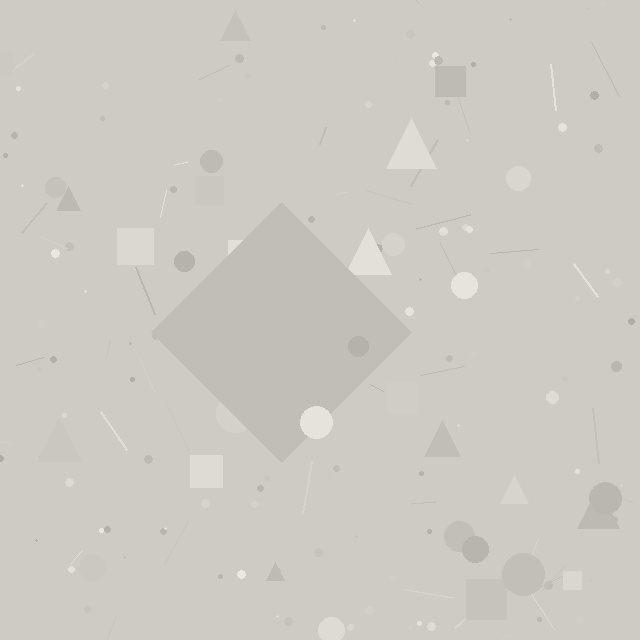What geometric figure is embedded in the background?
A diamond is embedded in the background.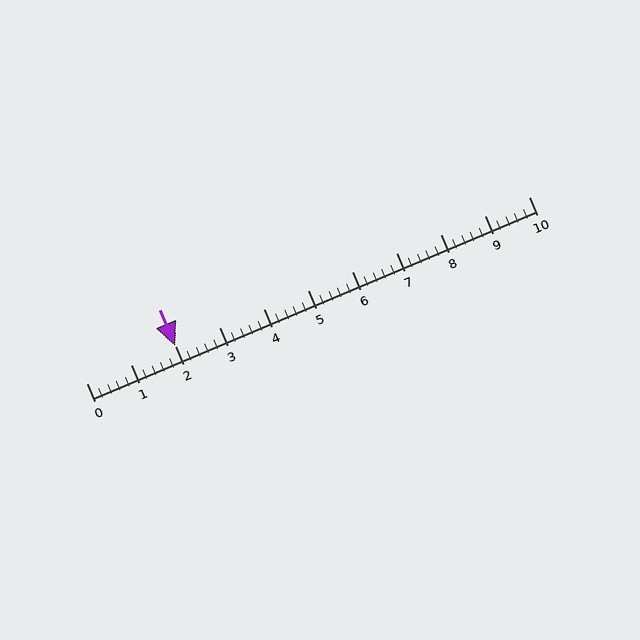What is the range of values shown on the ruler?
The ruler shows values from 0 to 10.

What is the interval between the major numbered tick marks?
The major tick marks are spaced 1 units apart.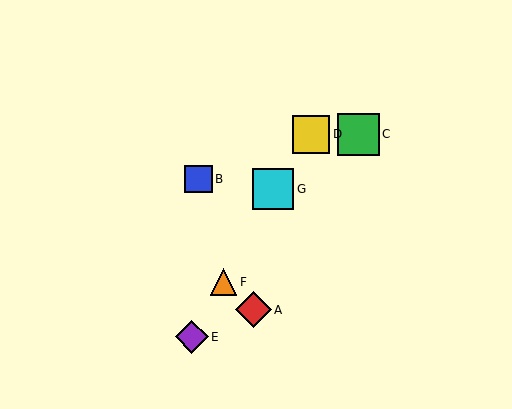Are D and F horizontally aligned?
No, D is at y≈134 and F is at y≈282.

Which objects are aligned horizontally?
Objects C, D are aligned horizontally.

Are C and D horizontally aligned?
Yes, both are at y≈134.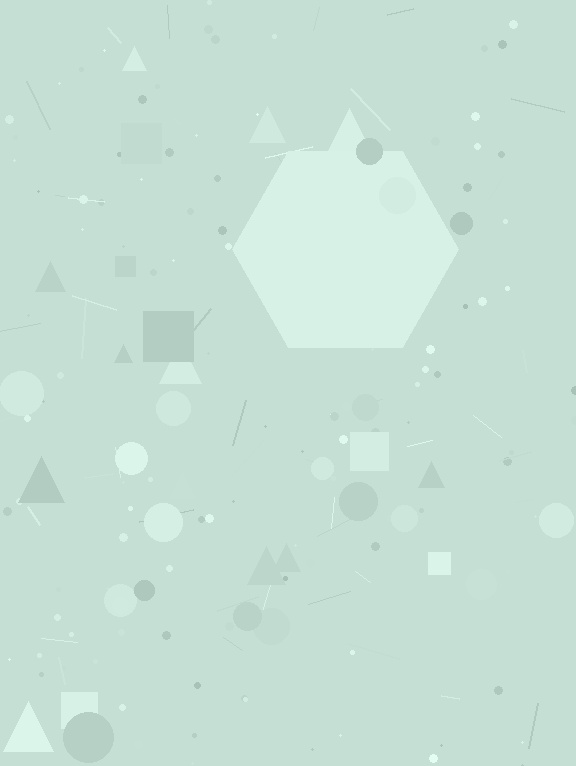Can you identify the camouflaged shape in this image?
The camouflaged shape is a hexagon.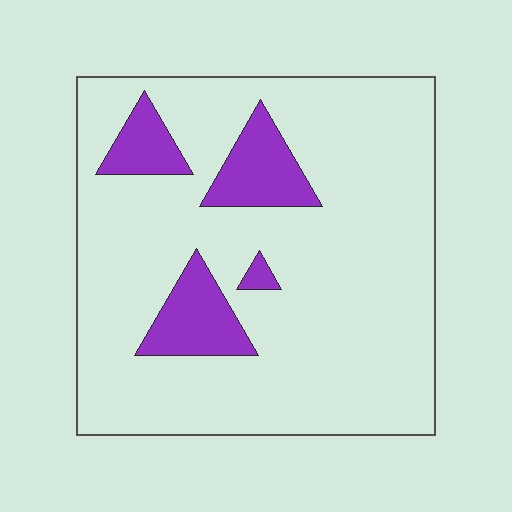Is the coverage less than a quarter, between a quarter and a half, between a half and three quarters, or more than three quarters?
Less than a quarter.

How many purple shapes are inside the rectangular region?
4.